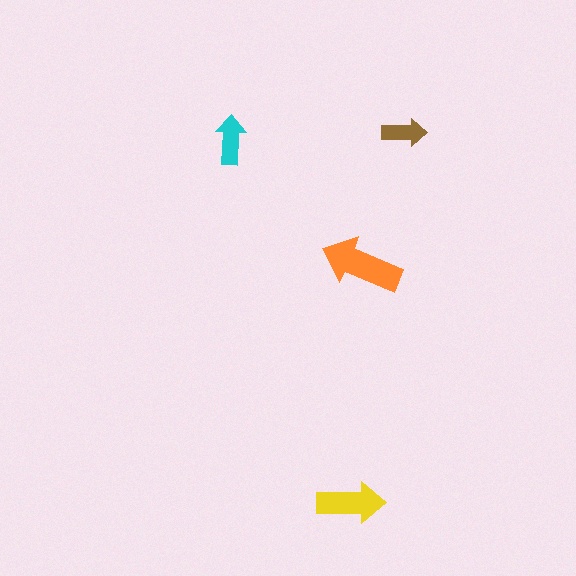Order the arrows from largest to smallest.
the orange one, the yellow one, the cyan one, the brown one.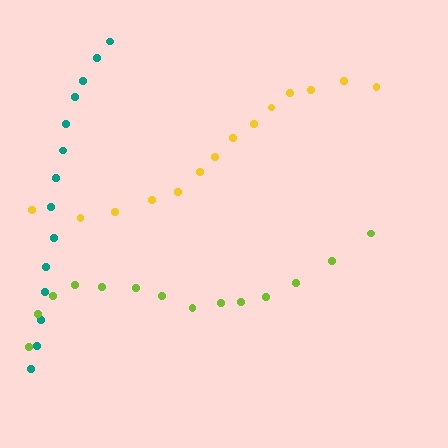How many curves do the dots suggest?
There are 3 distinct paths.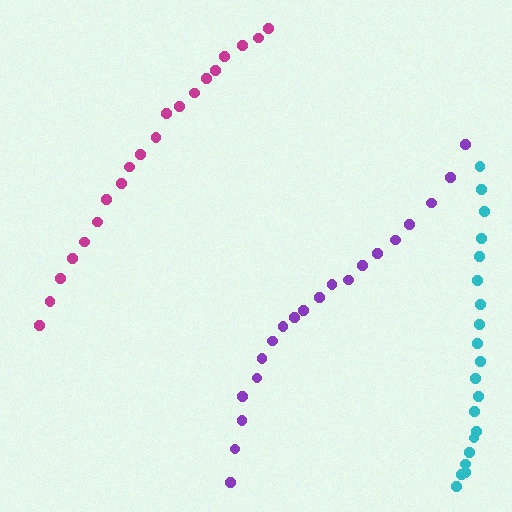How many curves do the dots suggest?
There are 3 distinct paths.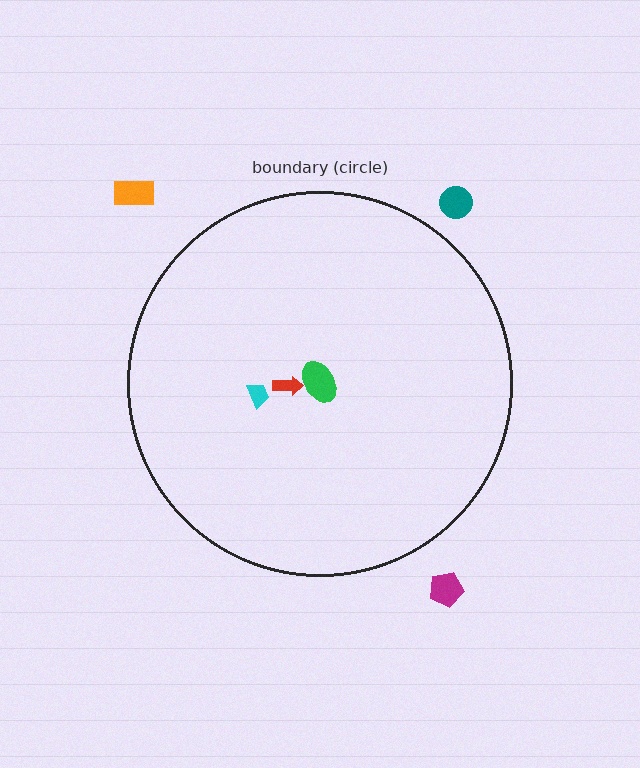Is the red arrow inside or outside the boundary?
Inside.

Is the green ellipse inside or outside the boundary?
Inside.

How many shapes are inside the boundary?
3 inside, 3 outside.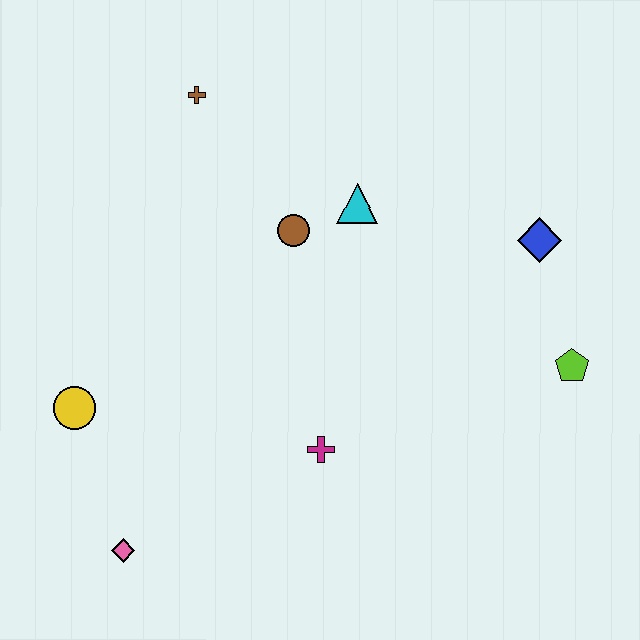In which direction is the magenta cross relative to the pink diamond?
The magenta cross is to the right of the pink diamond.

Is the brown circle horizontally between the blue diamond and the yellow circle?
Yes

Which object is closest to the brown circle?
The cyan triangle is closest to the brown circle.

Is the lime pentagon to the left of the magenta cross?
No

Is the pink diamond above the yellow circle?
No